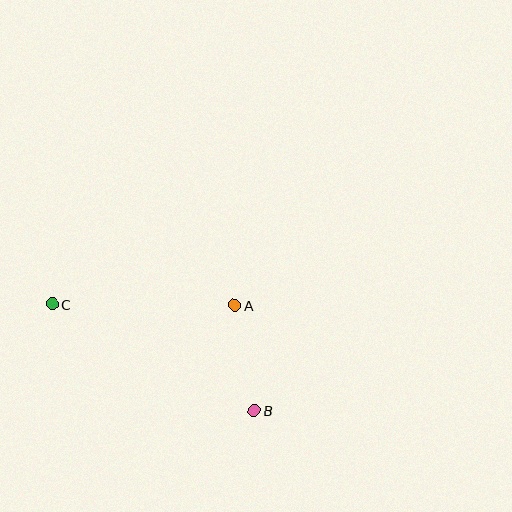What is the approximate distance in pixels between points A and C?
The distance between A and C is approximately 182 pixels.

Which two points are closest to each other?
Points A and B are closest to each other.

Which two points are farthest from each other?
Points B and C are farthest from each other.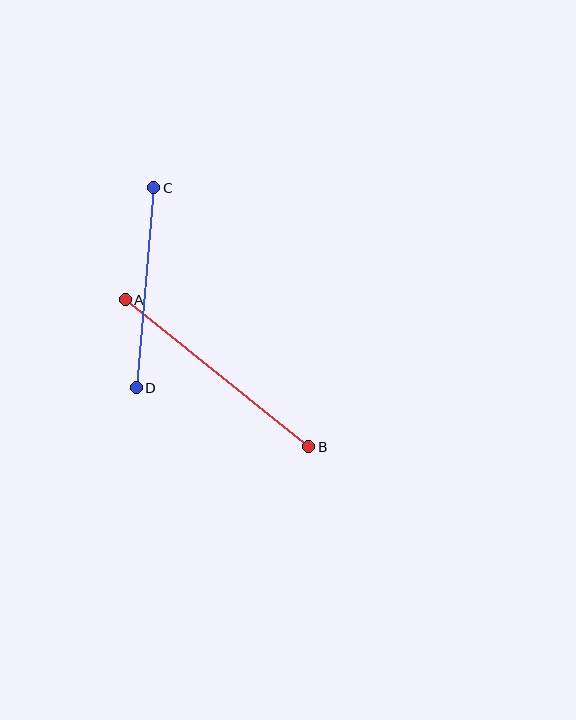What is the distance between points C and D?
The distance is approximately 201 pixels.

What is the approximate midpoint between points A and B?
The midpoint is at approximately (217, 373) pixels.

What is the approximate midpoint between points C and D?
The midpoint is at approximately (145, 288) pixels.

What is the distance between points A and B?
The distance is approximately 235 pixels.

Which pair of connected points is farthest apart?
Points A and B are farthest apart.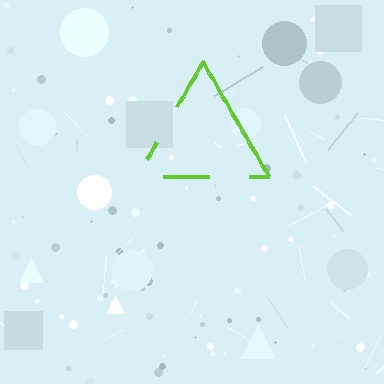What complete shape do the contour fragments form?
The contour fragments form a triangle.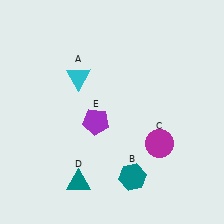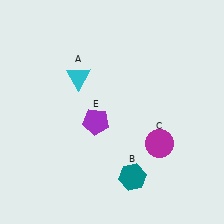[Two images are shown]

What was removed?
The teal triangle (D) was removed in Image 2.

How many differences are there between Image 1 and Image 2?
There is 1 difference between the two images.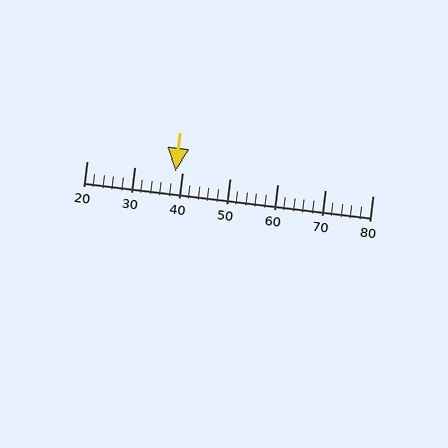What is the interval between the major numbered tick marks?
The major tick marks are spaced 10 units apart.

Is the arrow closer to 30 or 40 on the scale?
The arrow is closer to 40.